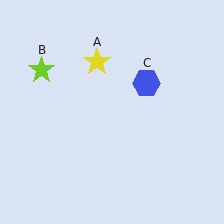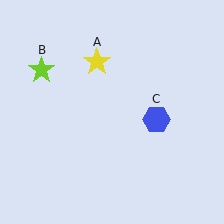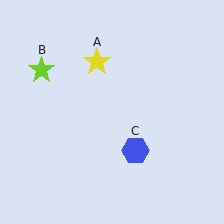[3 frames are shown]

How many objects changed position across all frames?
1 object changed position: blue hexagon (object C).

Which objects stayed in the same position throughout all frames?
Yellow star (object A) and lime star (object B) remained stationary.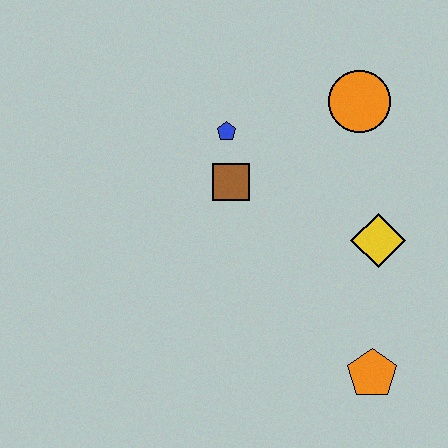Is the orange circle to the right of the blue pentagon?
Yes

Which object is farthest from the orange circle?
The orange pentagon is farthest from the orange circle.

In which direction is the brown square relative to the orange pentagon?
The brown square is above the orange pentagon.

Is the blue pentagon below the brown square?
No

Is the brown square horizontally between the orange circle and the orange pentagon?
No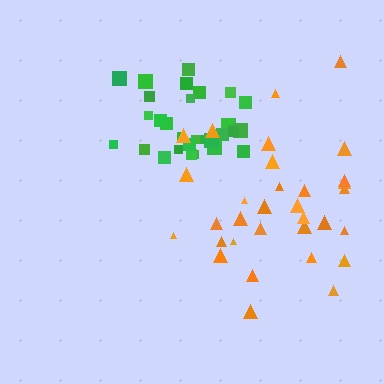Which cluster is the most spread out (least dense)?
Orange.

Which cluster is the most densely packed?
Green.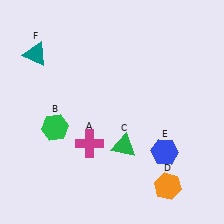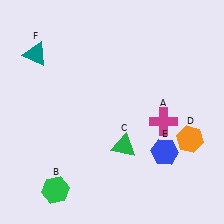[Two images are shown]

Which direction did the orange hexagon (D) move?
The orange hexagon (D) moved up.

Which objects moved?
The objects that moved are: the magenta cross (A), the green hexagon (B), the orange hexagon (D).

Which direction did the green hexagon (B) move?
The green hexagon (B) moved down.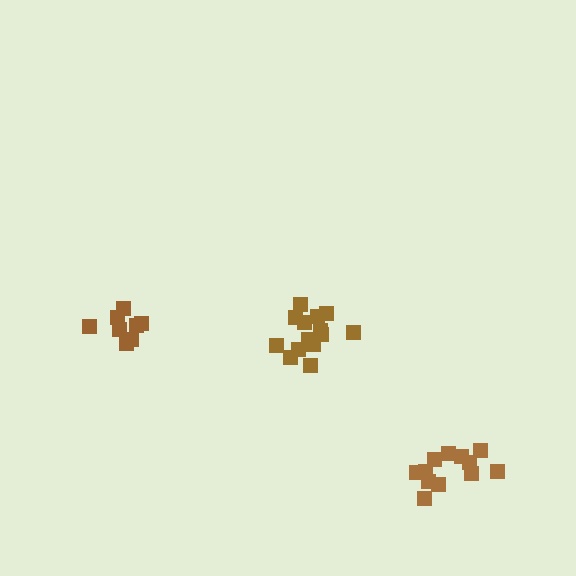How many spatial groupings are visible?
There are 3 spatial groupings.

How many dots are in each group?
Group 1: 8 dots, Group 2: 14 dots, Group 3: 12 dots (34 total).